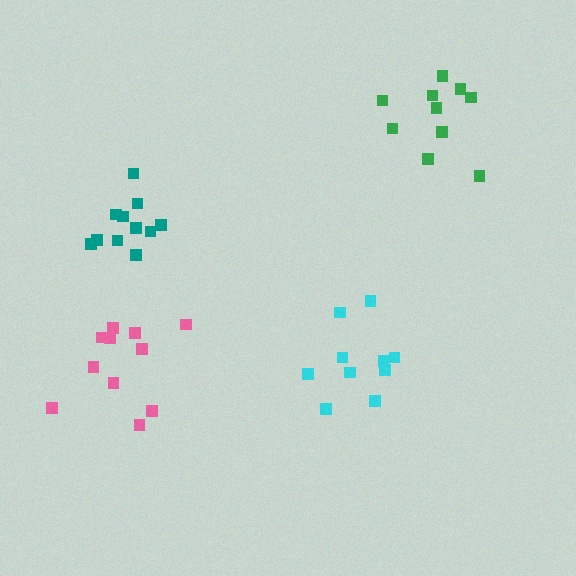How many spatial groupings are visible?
There are 4 spatial groupings.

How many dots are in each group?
Group 1: 10 dots, Group 2: 10 dots, Group 3: 11 dots, Group 4: 11 dots (42 total).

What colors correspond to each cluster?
The clusters are colored: green, cyan, teal, pink.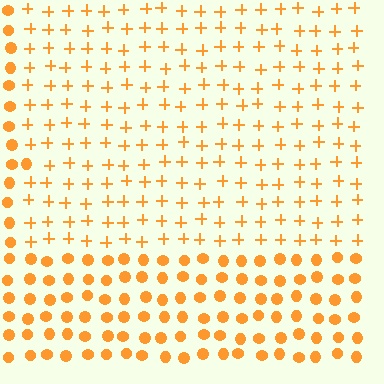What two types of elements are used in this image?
The image uses plus signs inside the rectangle region and circles outside it.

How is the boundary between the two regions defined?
The boundary is defined by a change in element shape: plus signs inside vs. circles outside. All elements share the same color and spacing.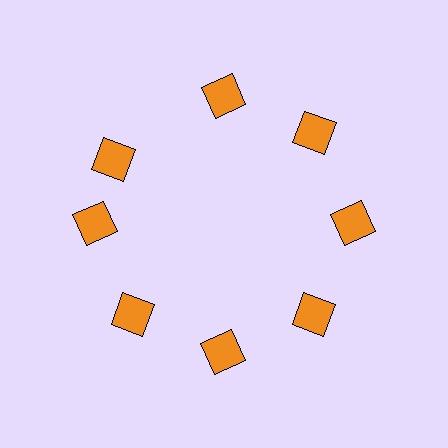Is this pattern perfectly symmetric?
No. The 8 orange squares are arranged in a ring, but one element near the 10 o'clock position is rotated out of alignment along the ring, breaking the 8-fold rotational symmetry.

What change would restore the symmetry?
The symmetry would be restored by rotating it back into even spacing with its neighbors so that all 8 squares sit at equal angles and equal distance from the center.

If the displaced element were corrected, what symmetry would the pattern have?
It would have 8-fold rotational symmetry — the pattern would map onto itself every 45 degrees.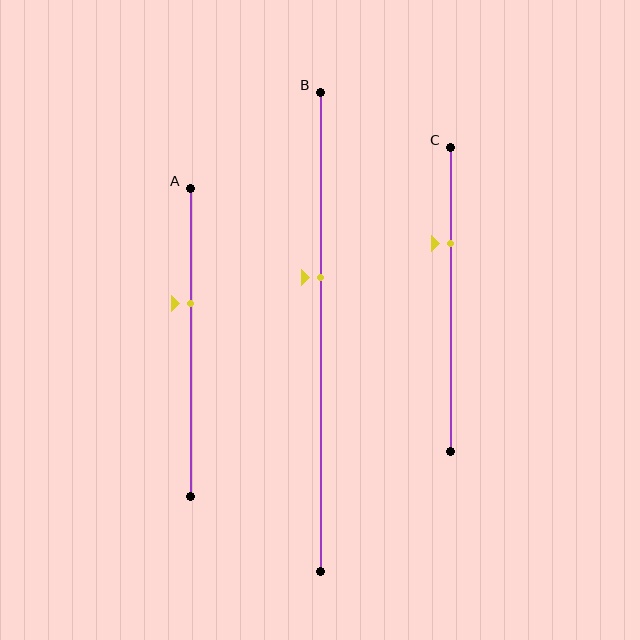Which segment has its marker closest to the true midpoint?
Segment B has its marker closest to the true midpoint.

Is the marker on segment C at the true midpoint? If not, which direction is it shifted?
No, the marker on segment C is shifted upward by about 18% of the segment length.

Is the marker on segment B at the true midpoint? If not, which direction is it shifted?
No, the marker on segment B is shifted upward by about 11% of the segment length.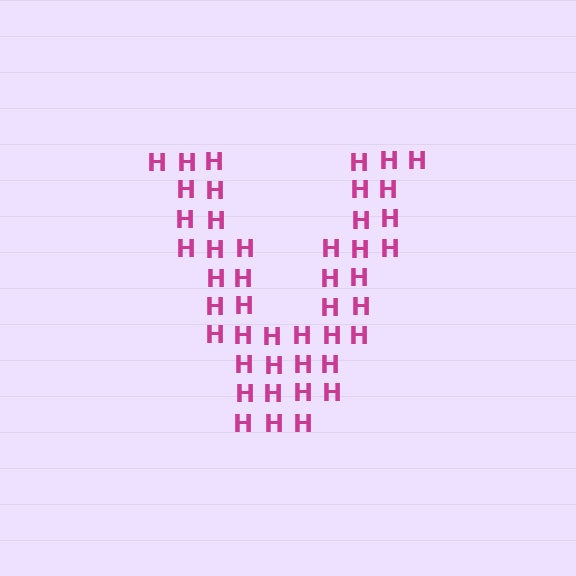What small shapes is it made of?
It is made of small letter H's.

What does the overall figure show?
The overall figure shows the letter V.